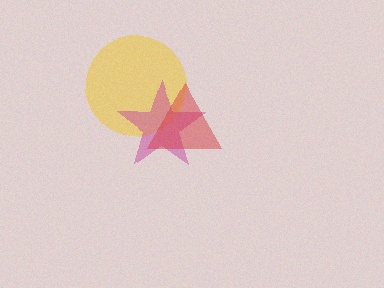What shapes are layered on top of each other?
The layered shapes are: a yellow circle, a magenta star, a red triangle.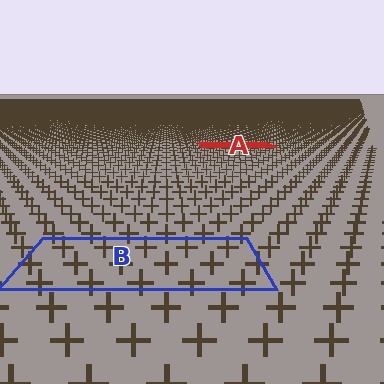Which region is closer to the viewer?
Region B is closer. The texture elements there are larger and more spread out.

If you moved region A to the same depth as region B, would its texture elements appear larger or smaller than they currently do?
They would appear larger. At a closer depth, the same texture elements are projected at a bigger on-screen size.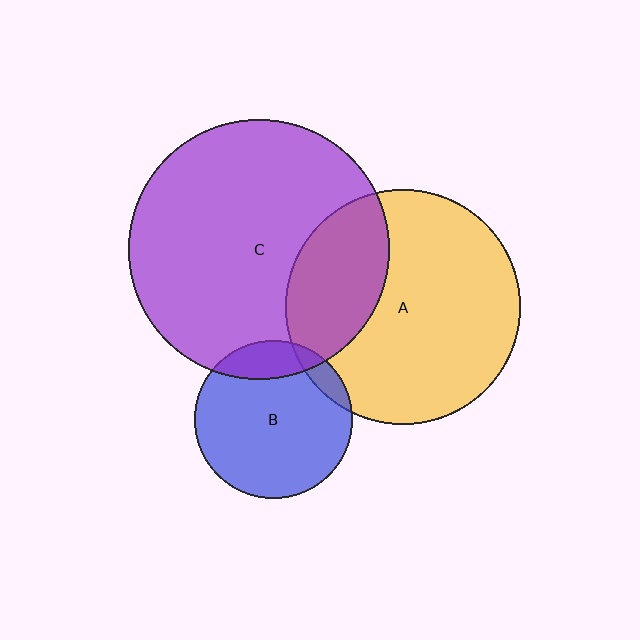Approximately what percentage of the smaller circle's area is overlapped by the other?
Approximately 30%.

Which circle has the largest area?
Circle C (purple).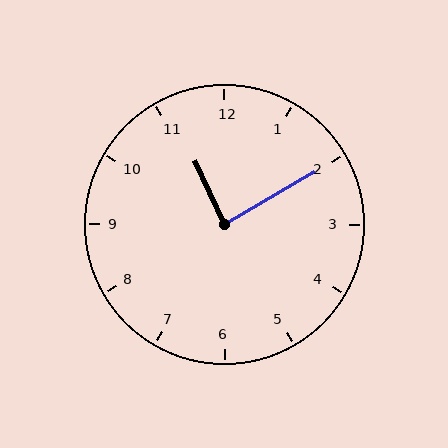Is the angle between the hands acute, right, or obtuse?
It is right.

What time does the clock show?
11:10.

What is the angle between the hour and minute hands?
Approximately 85 degrees.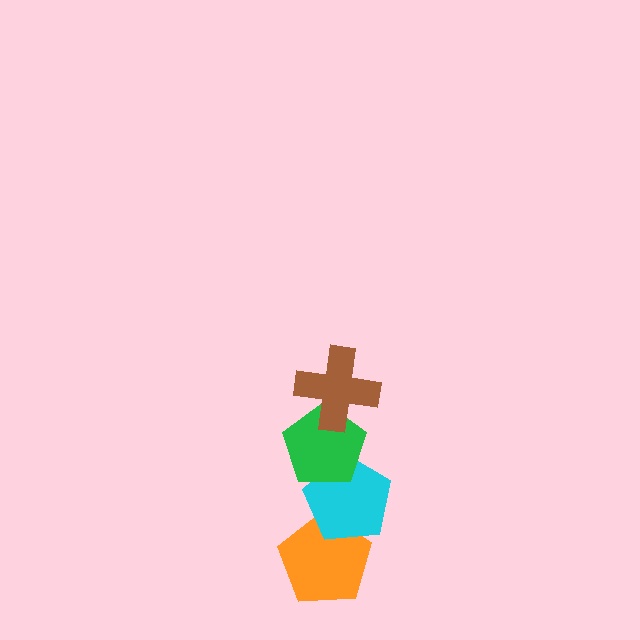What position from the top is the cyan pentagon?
The cyan pentagon is 3rd from the top.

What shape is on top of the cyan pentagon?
The green pentagon is on top of the cyan pentagon.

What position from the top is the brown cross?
The brown cross is 1st from the top.